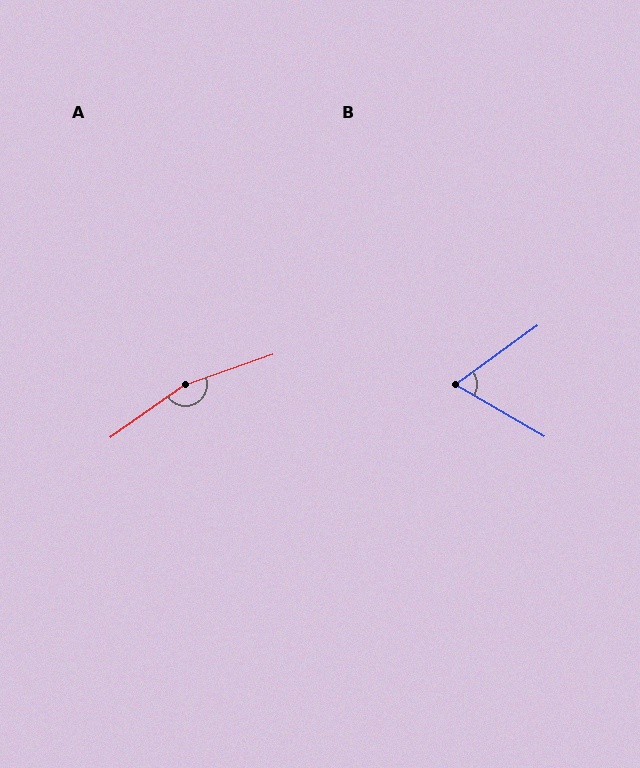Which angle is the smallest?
B, at approximately 66 degrees.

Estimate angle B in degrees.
Approximately 66 degrees.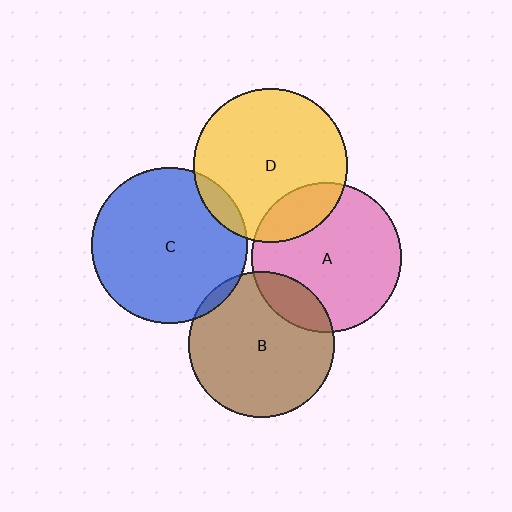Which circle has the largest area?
Circle C (blue).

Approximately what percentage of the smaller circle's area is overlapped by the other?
Approximately 10%.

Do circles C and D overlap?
Yes.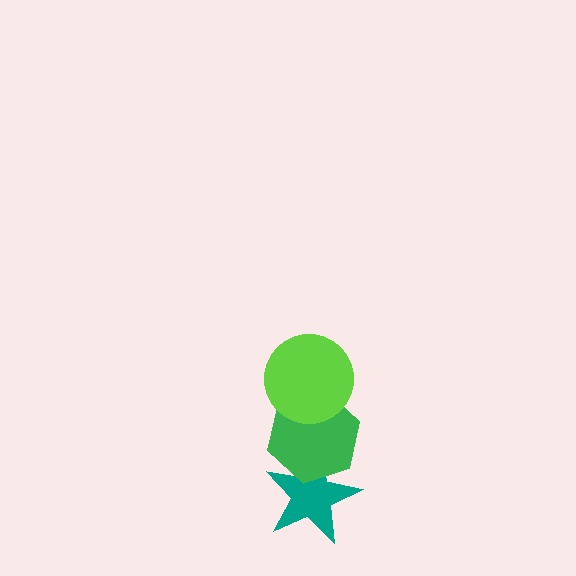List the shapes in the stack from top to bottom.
From top to bottom: the lime circle, the green hexagon, the teal star.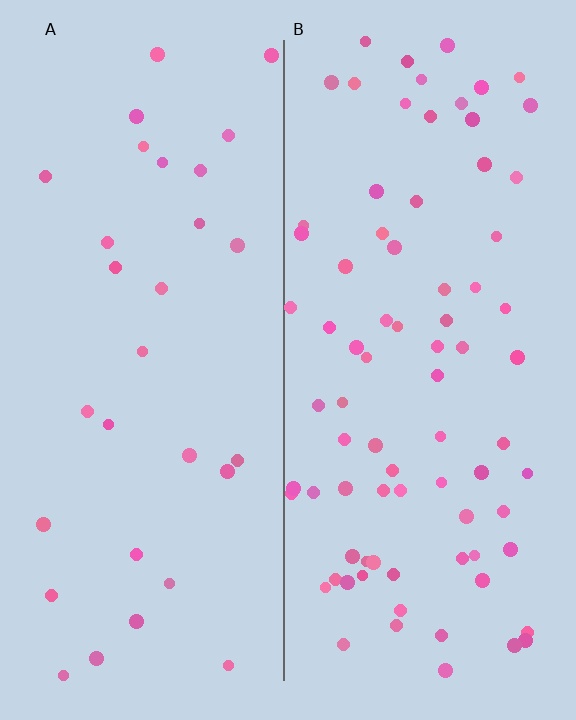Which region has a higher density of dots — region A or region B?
B (the right).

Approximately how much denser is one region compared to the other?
Approximately 2.7× — region B over region A.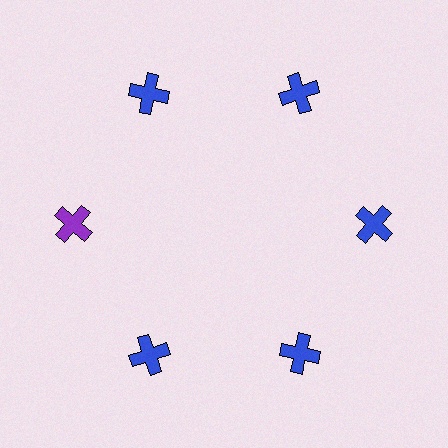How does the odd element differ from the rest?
It has a different color: purple instead of blue.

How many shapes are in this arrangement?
There are 6 shapes arranged in a ring pattern.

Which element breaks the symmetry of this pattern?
The purple cross at roughly the 9 o'clock position breaks the symmetry. All other shapes are blue crosses.